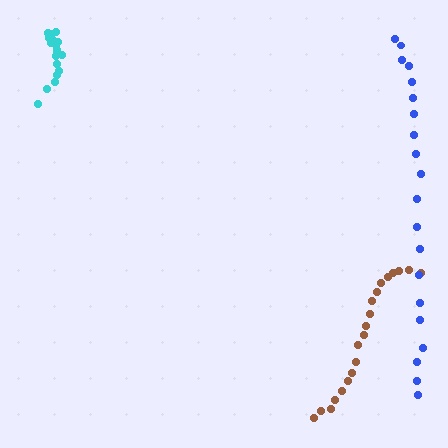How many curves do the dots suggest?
There are 3 distinct paths.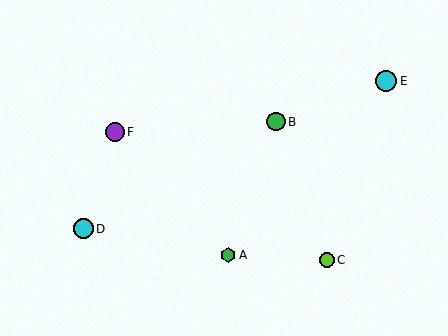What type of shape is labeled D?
Shape D is a cyan circle.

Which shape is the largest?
The cyan circle (labeled E) is the largest.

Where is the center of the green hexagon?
The center of the green hexagon is at (228, 255).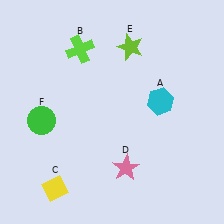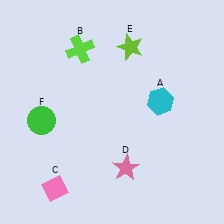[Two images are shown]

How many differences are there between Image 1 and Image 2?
There is 1 difference between the two images.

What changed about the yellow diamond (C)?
In Image 1, C is yellow. In Image 2, it changed to pink.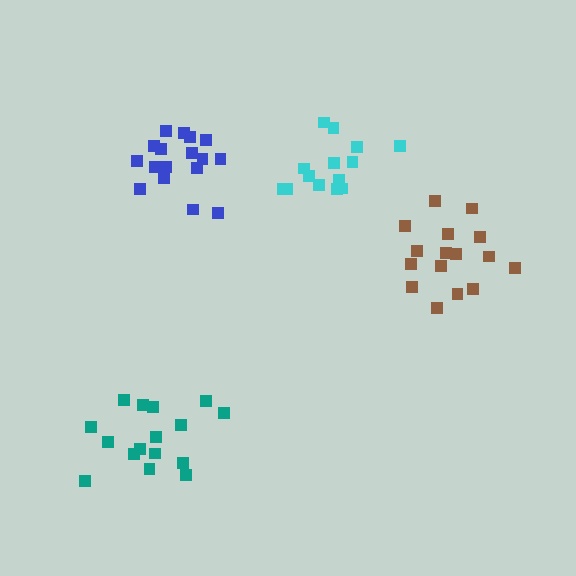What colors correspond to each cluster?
The clusters are colored: blue, brown, cyan, teal.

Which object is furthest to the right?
The brown cluster is rightmost.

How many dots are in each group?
Group 1: 17 dots, Group 2: 16 dots, Group 3: 15 dots, Group 4: 16 dots (64 total).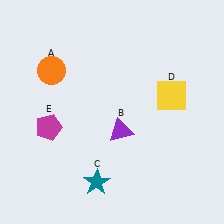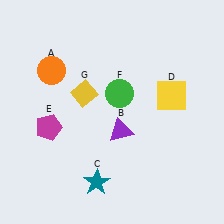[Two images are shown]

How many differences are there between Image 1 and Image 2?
There are 2 differences between the two images.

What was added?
A green circle (F), a yellow diamond (G) were added in Image 2.